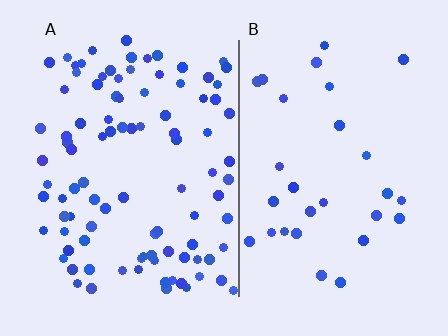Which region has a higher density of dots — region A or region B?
A (the left).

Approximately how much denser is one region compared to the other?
Approximately 3.2× — region A over region B.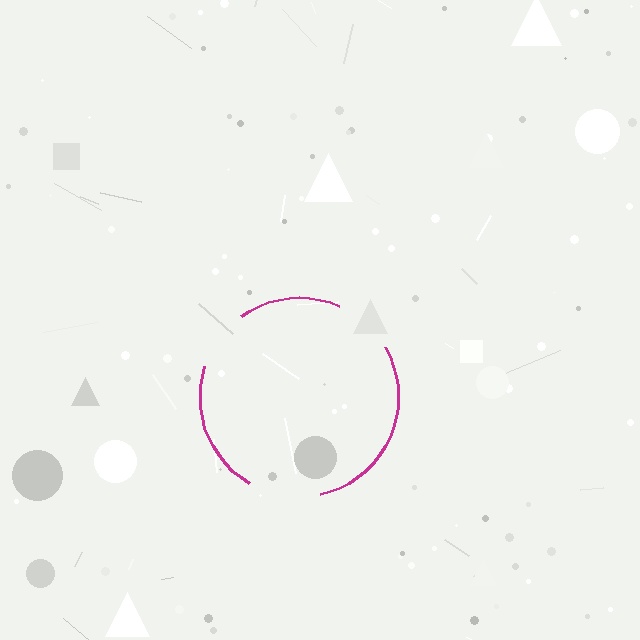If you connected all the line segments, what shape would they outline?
They would outline a circle.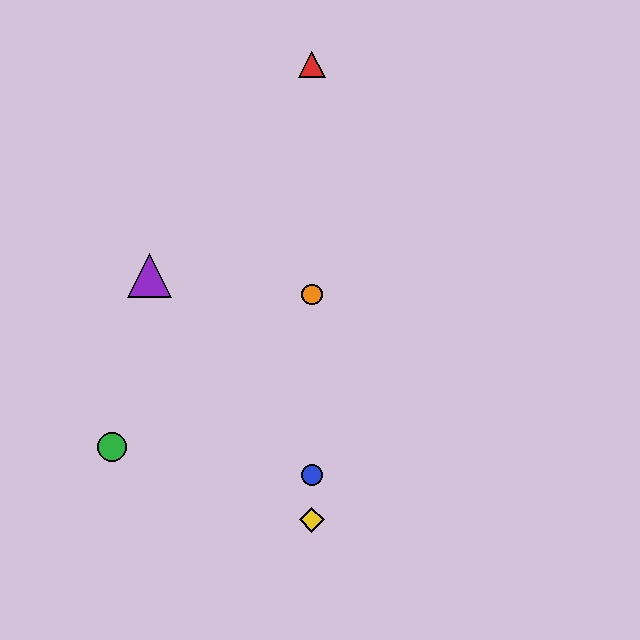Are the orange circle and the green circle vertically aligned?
No, the orange circle is at x≈312 and the green circle is at x≈112.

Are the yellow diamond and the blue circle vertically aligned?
Yes, both are at x≈312.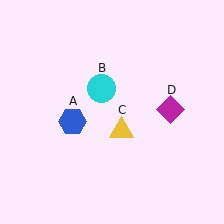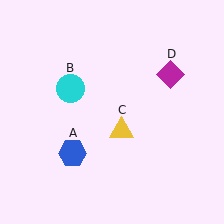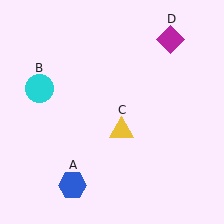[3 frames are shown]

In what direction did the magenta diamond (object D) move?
The magenta diamond (object D) moved up.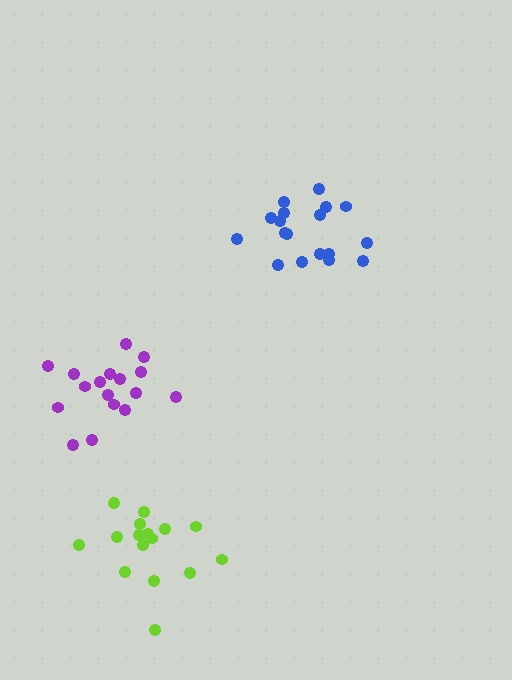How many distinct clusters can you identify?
There are 3 distinct clusters.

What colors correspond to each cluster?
The clusters are colored: lime, blue, purple.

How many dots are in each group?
Group 1: 16 dots, Group 2: 18 dots, Group 3: 17 dots (51 total).